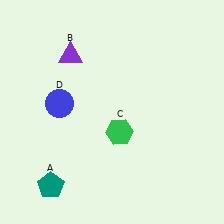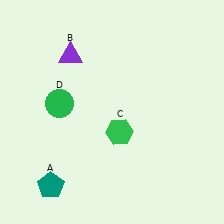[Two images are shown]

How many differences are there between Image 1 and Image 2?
There is 1 difference between the two images.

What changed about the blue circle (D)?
In Image 1, D is blue. In Image 2, it changed to green.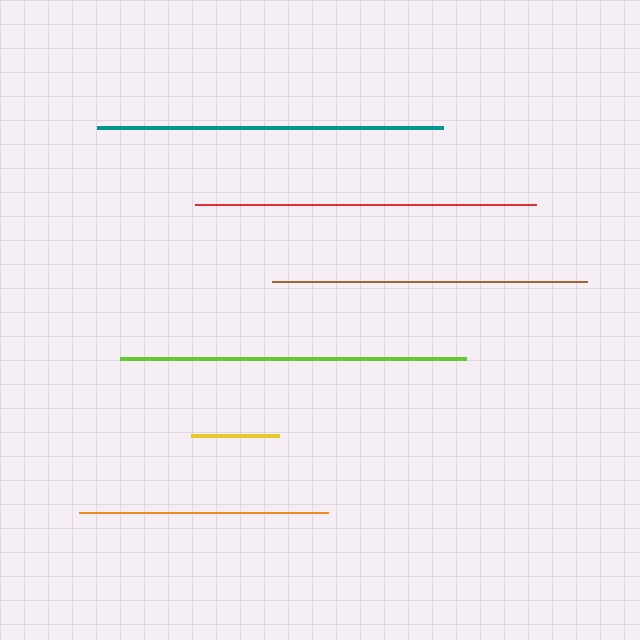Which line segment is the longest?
The teal line is the longest at approximately 346 pixels.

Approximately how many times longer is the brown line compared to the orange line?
The brown line is approximately 1.3 times the length of the orange line.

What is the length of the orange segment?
The orange segment is approximately 250 pixels long.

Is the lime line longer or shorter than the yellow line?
The lime line is longer than the yellow line.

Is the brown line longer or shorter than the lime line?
The lime line is longer than the brown line.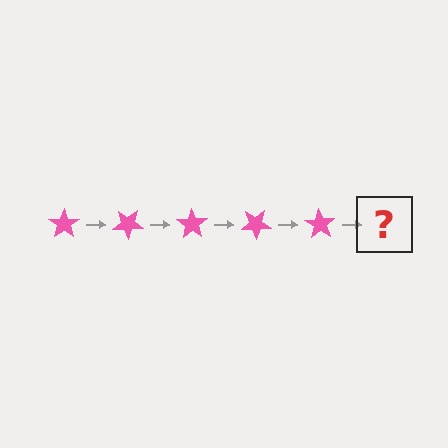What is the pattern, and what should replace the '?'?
The pattern is that the star rotates 35 degrees each step. The '?' should be a pink star rotated 175 degrees.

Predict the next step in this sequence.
The next step is a pink star rotated 175 degrees.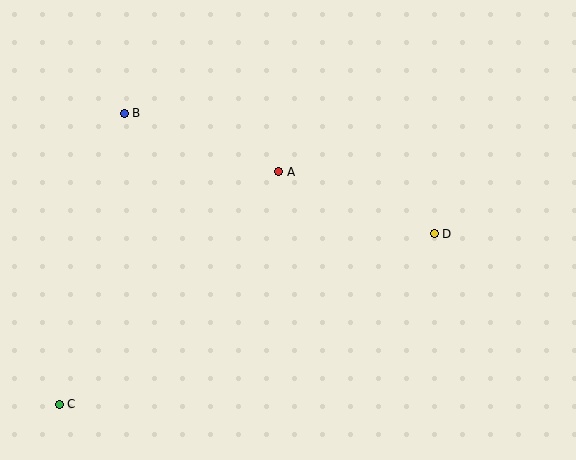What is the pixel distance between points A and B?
The distance between A and B is 165 pixels.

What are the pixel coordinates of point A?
Point A is at (279, 172).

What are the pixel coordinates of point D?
Point D is at (434, 234).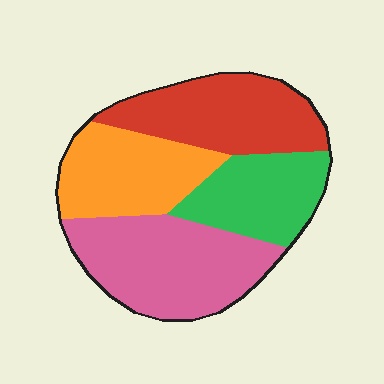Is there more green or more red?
Red.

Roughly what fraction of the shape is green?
Green covers around 20% of the shape.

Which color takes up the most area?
Pink, at roughly 30%.